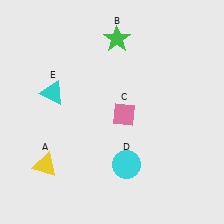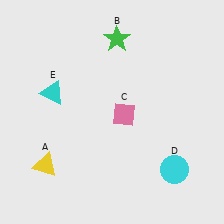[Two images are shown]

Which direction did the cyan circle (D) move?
The cyan circle (D) moved right.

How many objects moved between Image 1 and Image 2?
1 object moved between the two images.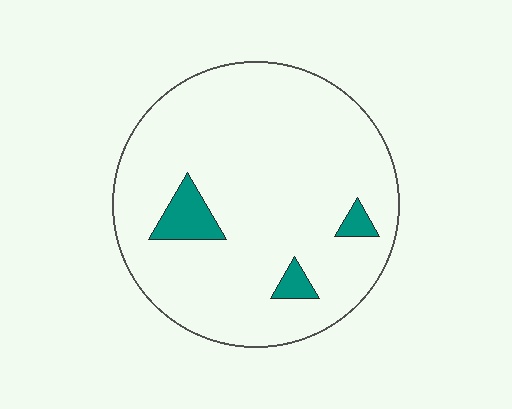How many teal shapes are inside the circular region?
3.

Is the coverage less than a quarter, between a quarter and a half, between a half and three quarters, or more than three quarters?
Less than a quarter.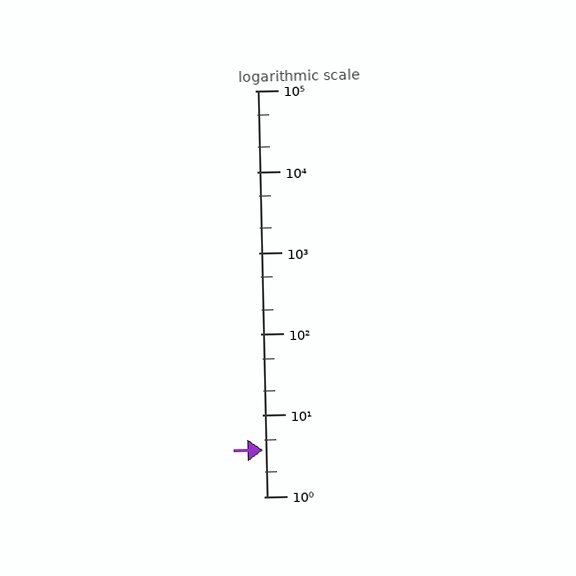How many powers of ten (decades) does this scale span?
The scale spans 5 decades, from 1 to 100000.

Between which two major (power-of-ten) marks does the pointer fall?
The pointer is between 1 and 10.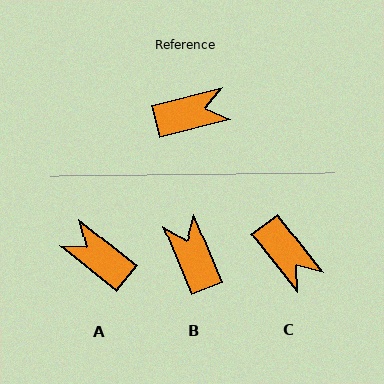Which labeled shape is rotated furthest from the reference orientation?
A, about 127 degrees away.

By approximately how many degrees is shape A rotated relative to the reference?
Approximately 127 degrees counter-clockwise.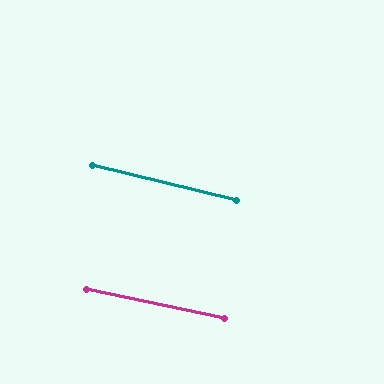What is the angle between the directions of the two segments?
Approximately 1 degree.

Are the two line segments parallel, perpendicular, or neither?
Parallel — their directions differ by only 1.5°.